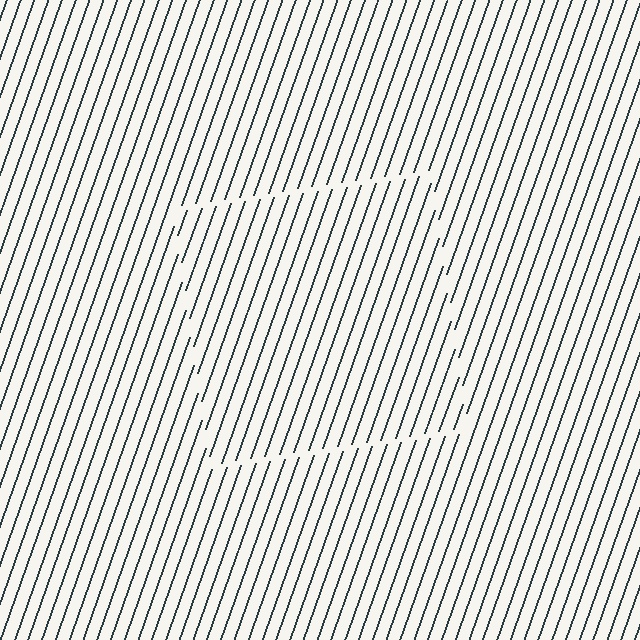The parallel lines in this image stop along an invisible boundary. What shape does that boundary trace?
An illusory square. The interior of the shape contains the same grating, shifted by half a period — the contour is defined by the phase discontinuity where line-ends from the inner and outer gratings abut.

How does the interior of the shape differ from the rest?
The interior of the shape contains the same grating, shifted by half a period — the contour is defined by the phase discontinuity where line-ends from the inner and outer gratings abut.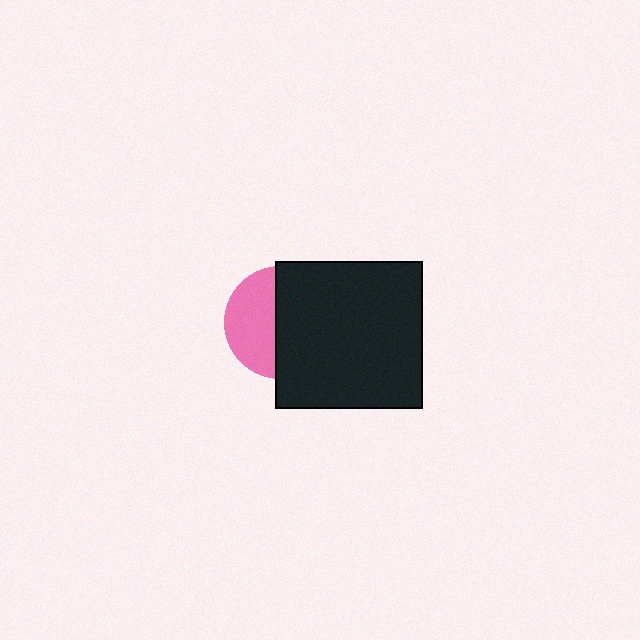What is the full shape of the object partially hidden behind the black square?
The partially hidden object is a pink circle.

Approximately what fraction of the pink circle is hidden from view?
Roughly 56% of the pink circle is hidden behind the black square.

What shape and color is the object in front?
The object in front is a black square.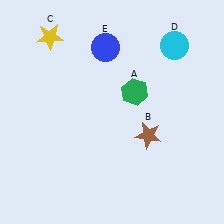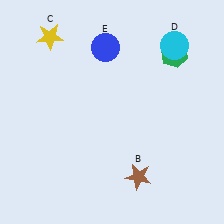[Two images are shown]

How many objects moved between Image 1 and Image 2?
2 objects moved between the two images.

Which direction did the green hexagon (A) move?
The green hexagon (A) moved right.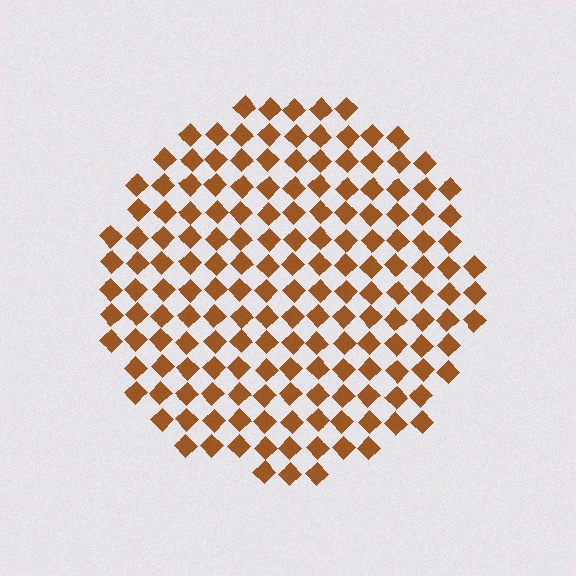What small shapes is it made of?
It is made of small diamonds.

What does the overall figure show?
The overall figure shows a circle.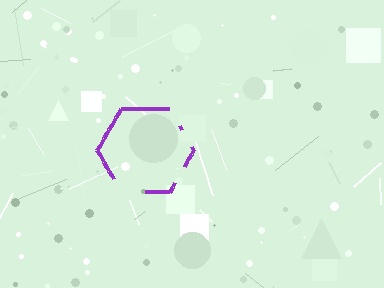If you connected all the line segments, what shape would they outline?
They would outline a hexagon.